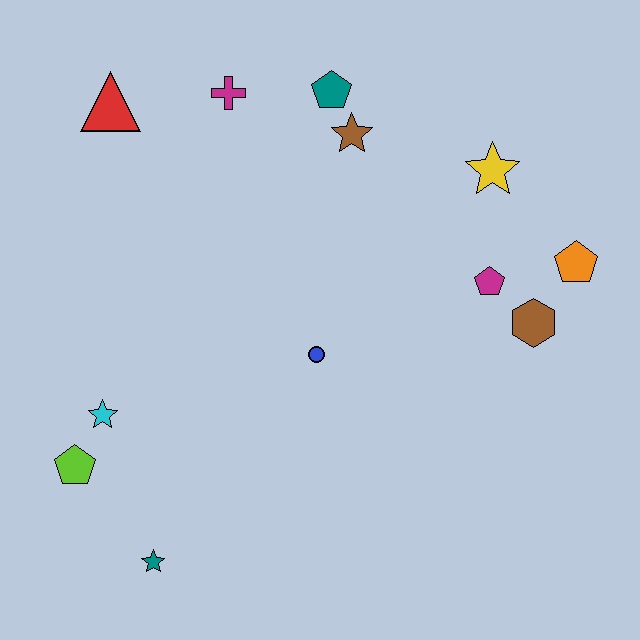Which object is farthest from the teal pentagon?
The teal star is farthest from the teal pentagon.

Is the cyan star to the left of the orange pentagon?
Yes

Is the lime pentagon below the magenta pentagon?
Yes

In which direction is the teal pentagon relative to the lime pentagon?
The teal pentagon is above the lime pentagon.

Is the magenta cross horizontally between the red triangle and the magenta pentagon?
Yes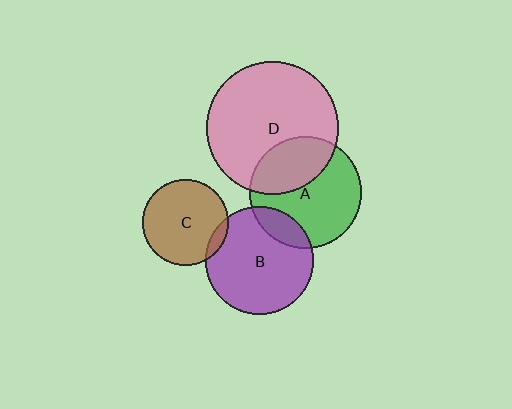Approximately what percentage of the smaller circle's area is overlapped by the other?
Approximately 15%.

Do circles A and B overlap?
Yes.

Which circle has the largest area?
Circle D (pink).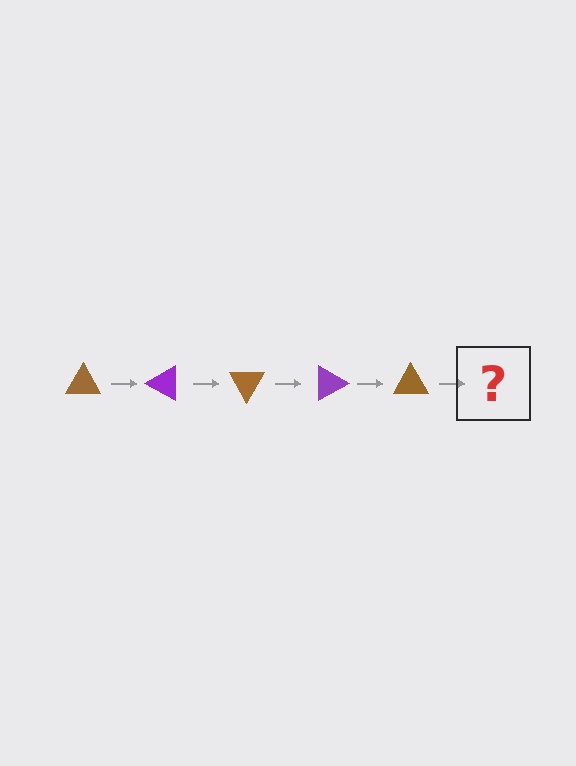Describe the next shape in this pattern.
It should be a purple triangle, rotated 150 degrees from the start.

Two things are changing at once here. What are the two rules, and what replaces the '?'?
The two rules are that it rotates 30 degrees each step and the color cycles through brown and purple. The '?' should be a purple triangle, rotated 150 degrees from the start.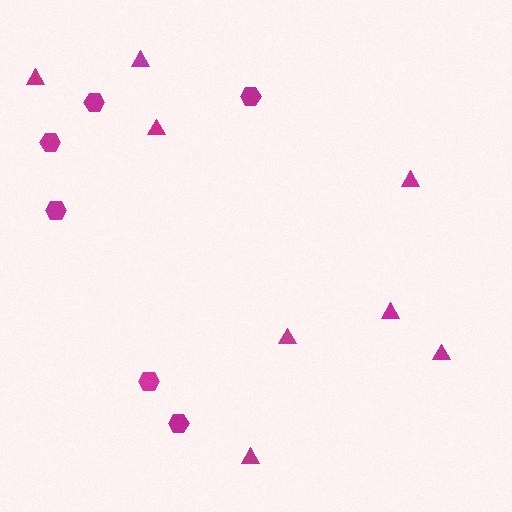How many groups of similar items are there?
There are 2 groups: one group of triangles (8) and one group of hexagons (6).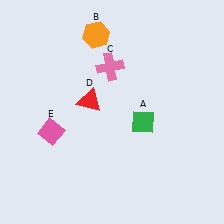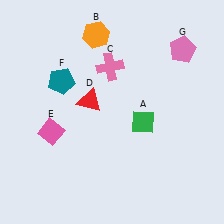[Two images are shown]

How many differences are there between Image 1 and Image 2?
There are 2 differences between the two images.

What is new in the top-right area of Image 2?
A pink pentagon (G) was added in the top-right area of Image 2.